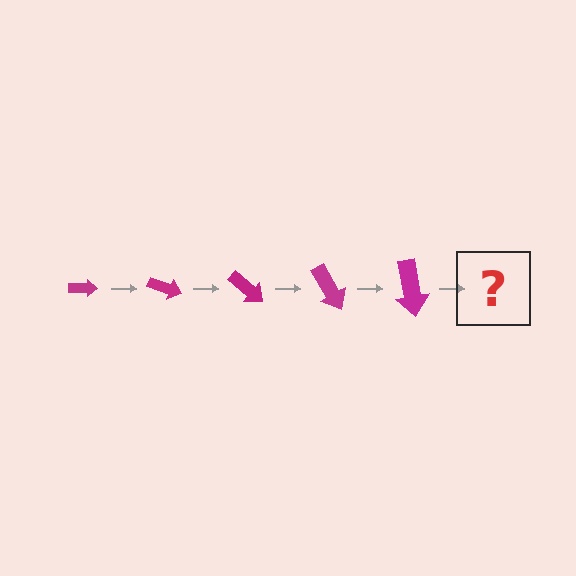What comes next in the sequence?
The next element should be an arrow, larger than the previous one and rotated 100 degrees from the start.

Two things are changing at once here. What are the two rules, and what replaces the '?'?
The two rules are that the arrow grows larger each step and it rotates 20 degrees each step. The '?' should be an arrow, larger than the previous one and rotated 100 degrees from the start.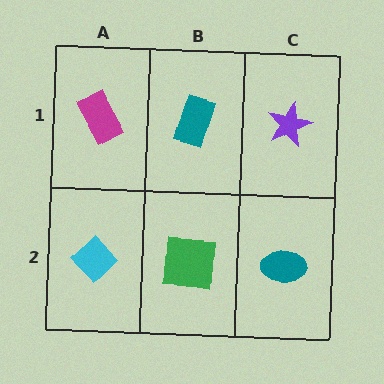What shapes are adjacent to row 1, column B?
A green square (row 2, column B), a magenta rectangle (row 1, column A), a purple star (row 1, column C).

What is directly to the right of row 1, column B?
A purple star.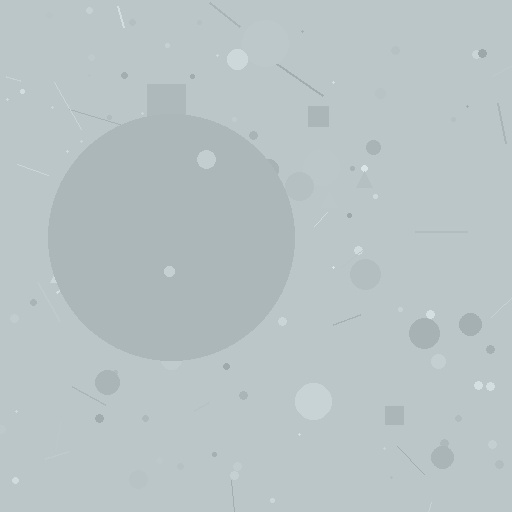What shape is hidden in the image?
A circle is hidden in the image.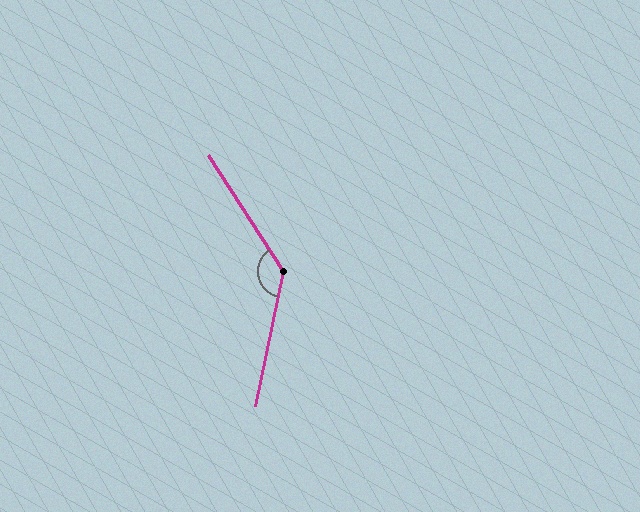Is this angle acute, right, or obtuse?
It is obtuse.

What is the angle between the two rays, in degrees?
Approximately 136 degrees.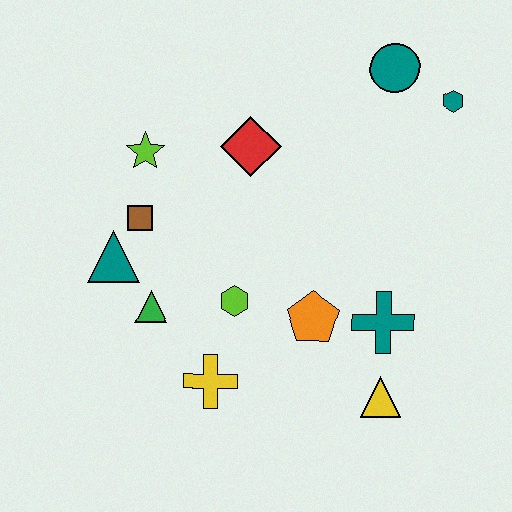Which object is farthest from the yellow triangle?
The lime star is farthest from the yellow triangle.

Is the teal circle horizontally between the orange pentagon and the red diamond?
No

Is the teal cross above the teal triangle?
No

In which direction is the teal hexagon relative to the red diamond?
The teal hexagon is to the right of the red diamond.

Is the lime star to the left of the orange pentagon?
Yes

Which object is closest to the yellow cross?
The lime hexagon is closest to the yellow cross.